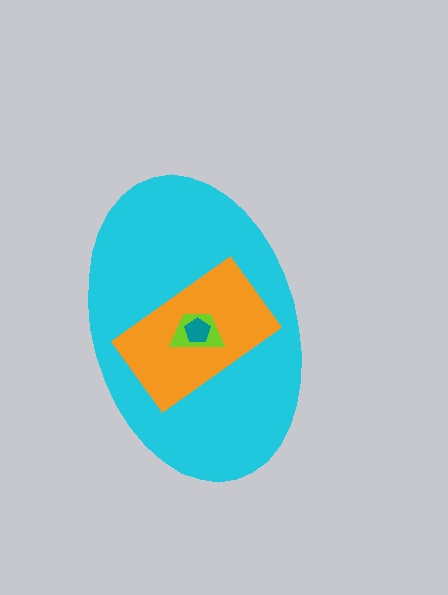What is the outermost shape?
The cyan ellipse.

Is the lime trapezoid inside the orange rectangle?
Yes.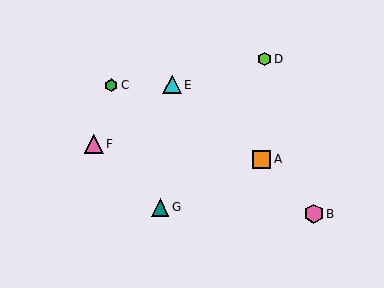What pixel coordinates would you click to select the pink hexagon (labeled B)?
Click at (314, 214) to select the pink hexagon B.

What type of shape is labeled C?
Shape C is a green hexagon.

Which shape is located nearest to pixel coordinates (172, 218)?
The teal triangle (labeled G) at (160, 207) is nearest to that location.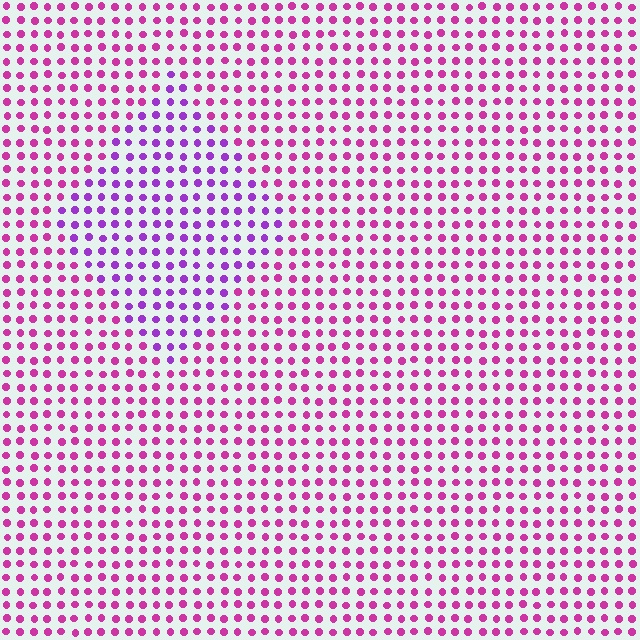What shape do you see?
I see a diamond.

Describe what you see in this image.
The image is filled with small magenta elements in a uniform arrangement. A diamond-shaped region is visible where the elements are tinted to a slightly different hue, forming a subtle color boundary.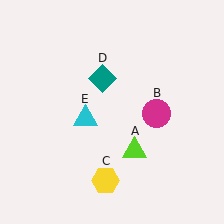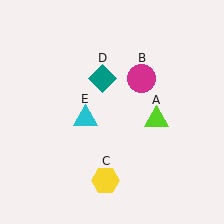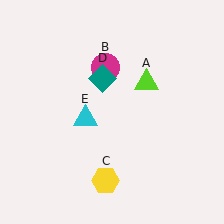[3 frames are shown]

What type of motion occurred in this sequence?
The lime triangle (object A), magenta circle (object B) rotated counterclockwise around the center of the scene.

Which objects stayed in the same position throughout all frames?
Yellow hexagon (object C) and teal diamond (object D) and cyan triangle (object E) remained stationary.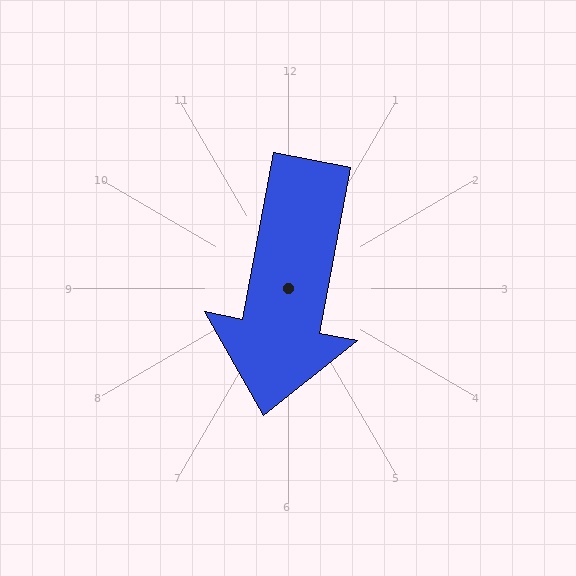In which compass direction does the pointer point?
South.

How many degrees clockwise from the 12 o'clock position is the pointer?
Approximately 191 degrees.